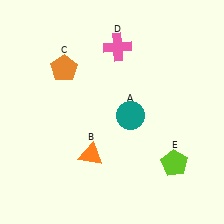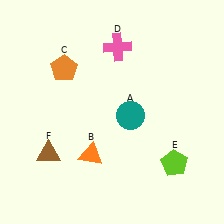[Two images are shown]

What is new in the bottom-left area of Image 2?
A brown triangle (F) was added in the bottom-left area of Image 2.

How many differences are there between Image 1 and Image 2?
There is 1 difference between the two images.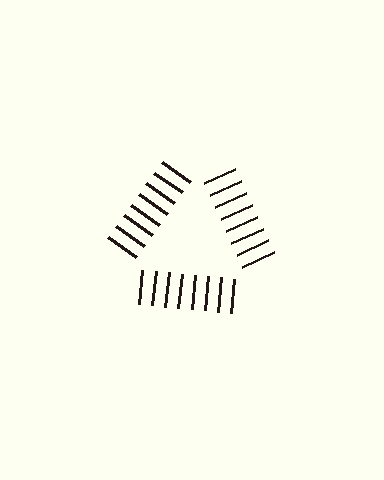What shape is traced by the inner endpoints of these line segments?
An illusory triangle — the line segments terminate on its edges but no continuous stroke is drawn.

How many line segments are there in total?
24 — 8 along each of the 3 edges.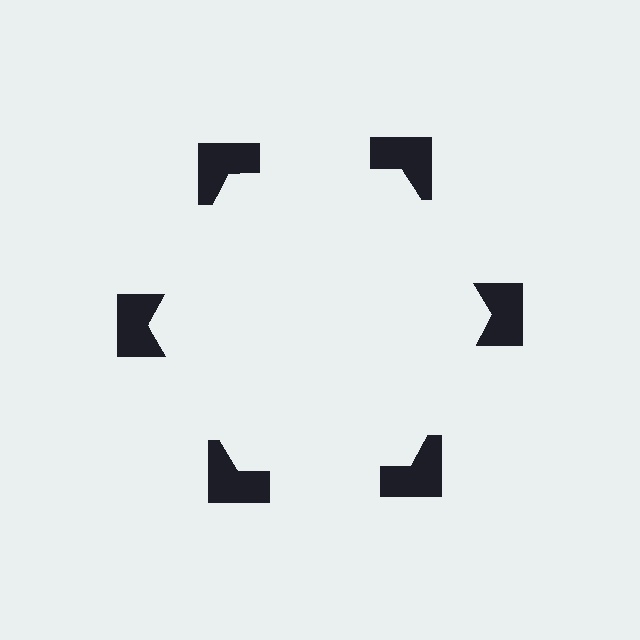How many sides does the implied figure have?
6 sides.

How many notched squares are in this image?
There are 6 — one at each vertex of the illusory hexagon.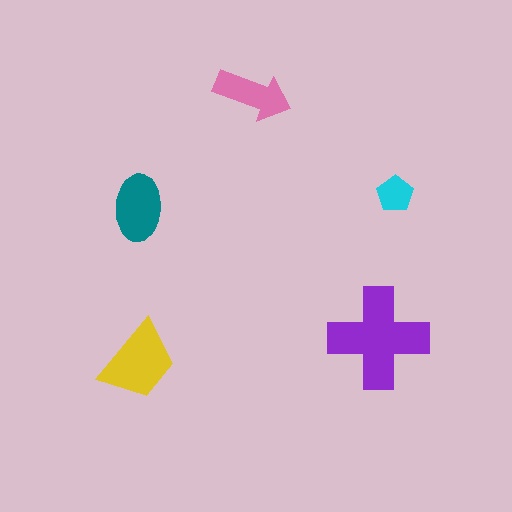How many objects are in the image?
There are 5 objects in the image.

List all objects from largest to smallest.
The purple cross, the yellow trapezoid, the teal ellipse, the pink arrow, the cyan pentagon.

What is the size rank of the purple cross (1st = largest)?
1st.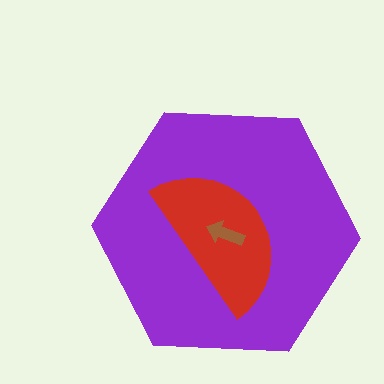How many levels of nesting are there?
3.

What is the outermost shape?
The purple hexagon.